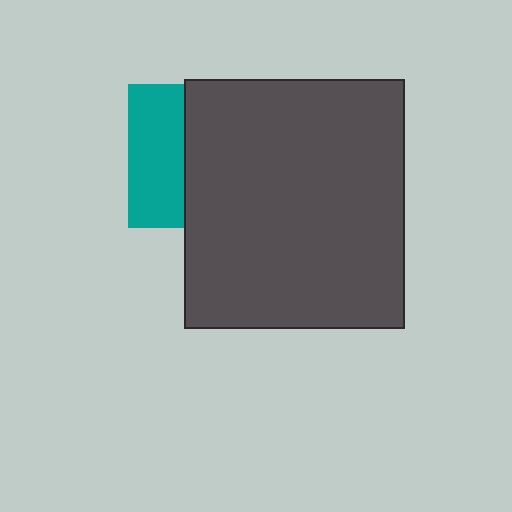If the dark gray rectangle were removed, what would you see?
You would see the complete teal square.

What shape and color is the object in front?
The object in front is a dark gray rectangle.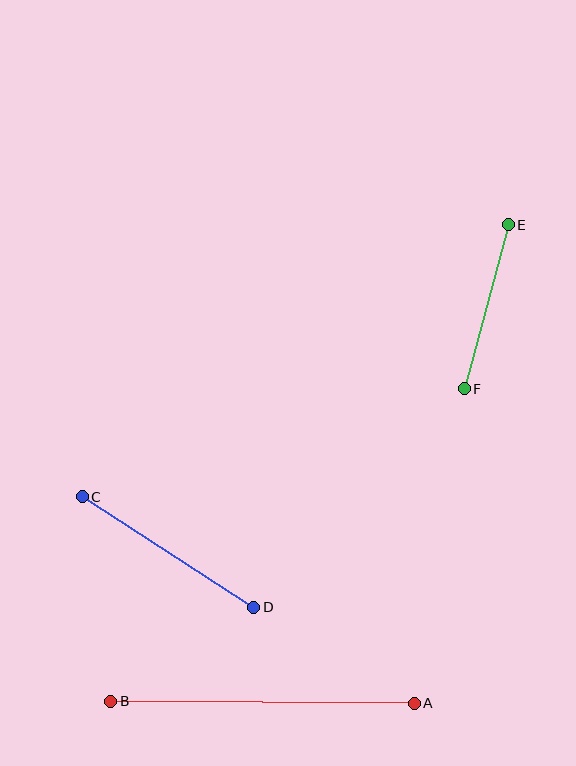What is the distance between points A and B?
The distance is approximately 304 pixels.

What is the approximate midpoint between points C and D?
The midpoint is at approximately (168, 552) pixels.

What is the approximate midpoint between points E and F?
The midpoint is at approximately (486, 307) pixels.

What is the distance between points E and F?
The distance is approximately 170 pixels.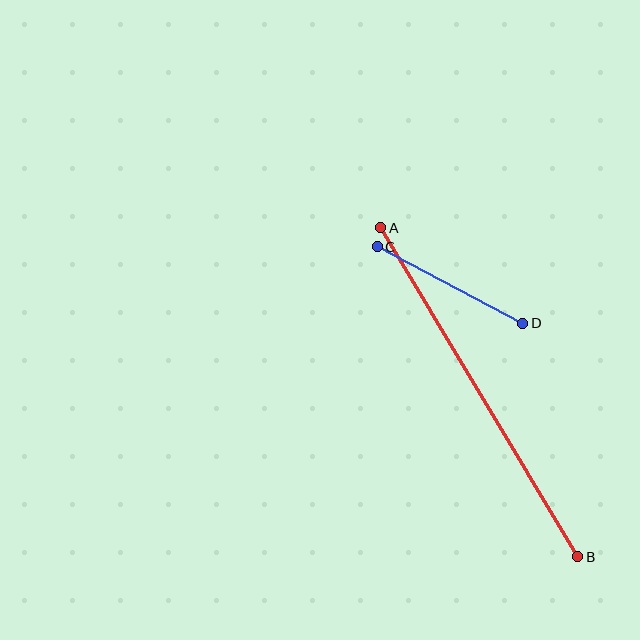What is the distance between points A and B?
The distance is approximately 383 pixels.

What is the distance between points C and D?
The distance is approximately 164 pixels.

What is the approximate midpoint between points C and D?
The midpoint is at approximately (450, 285) pixels.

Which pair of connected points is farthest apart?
Points A and B are farthest apart.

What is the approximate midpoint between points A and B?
The midpoint is at approximately (479, 392) pixels.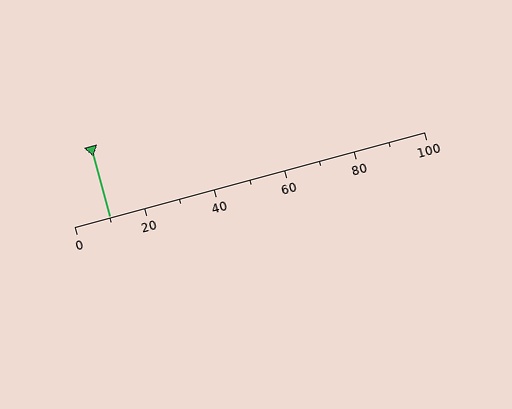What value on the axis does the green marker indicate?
The marker indicates approximately 10.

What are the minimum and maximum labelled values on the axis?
The axis runs from 0 to 100.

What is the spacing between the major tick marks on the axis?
The major ticks are spaced 20 apart.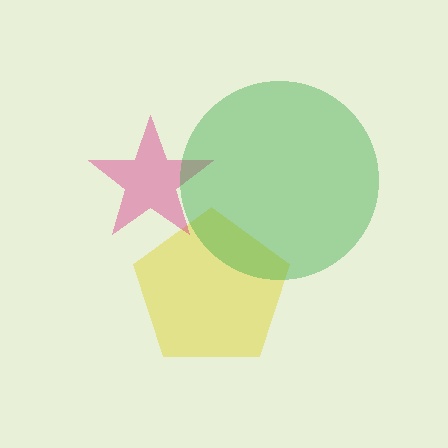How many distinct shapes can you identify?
There are 3 distinct shapes: a yellow pentagon, a magenta star, a green circle.